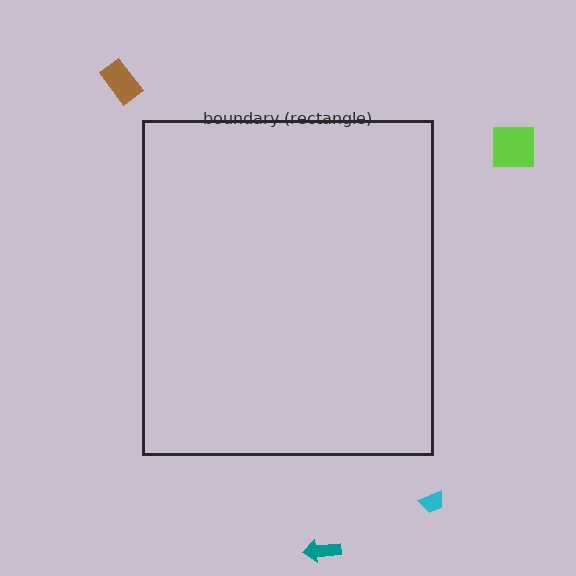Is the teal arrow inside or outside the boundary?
Outside.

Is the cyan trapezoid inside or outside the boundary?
Outside.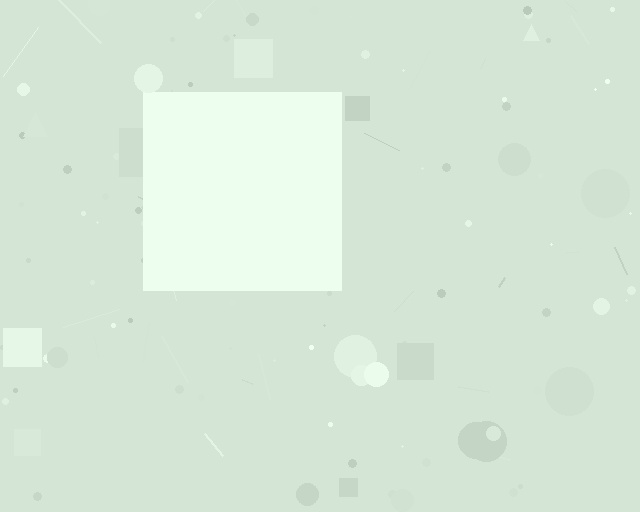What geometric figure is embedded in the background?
A square is embedded in the background.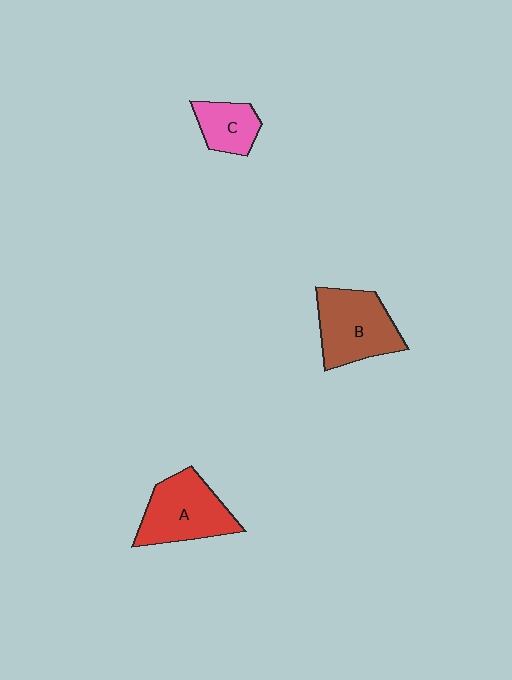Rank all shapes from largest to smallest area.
From largest to smallest: B (brown), A (red), C (pink).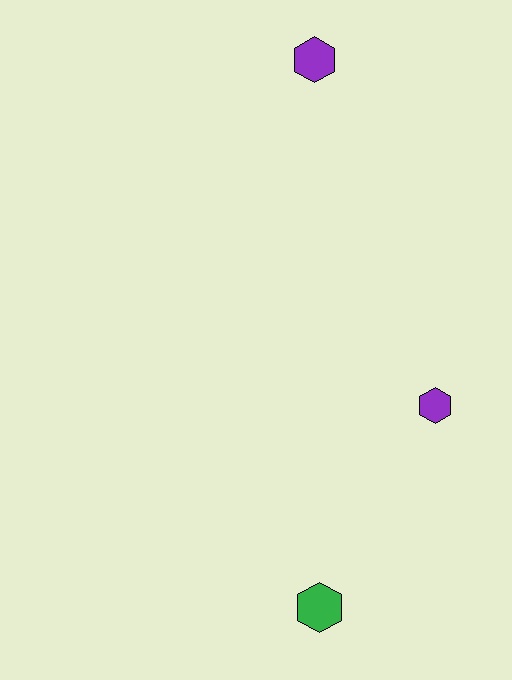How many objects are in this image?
There are 3 objects.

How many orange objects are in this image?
There are no orange objects.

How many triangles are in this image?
There are no triangles.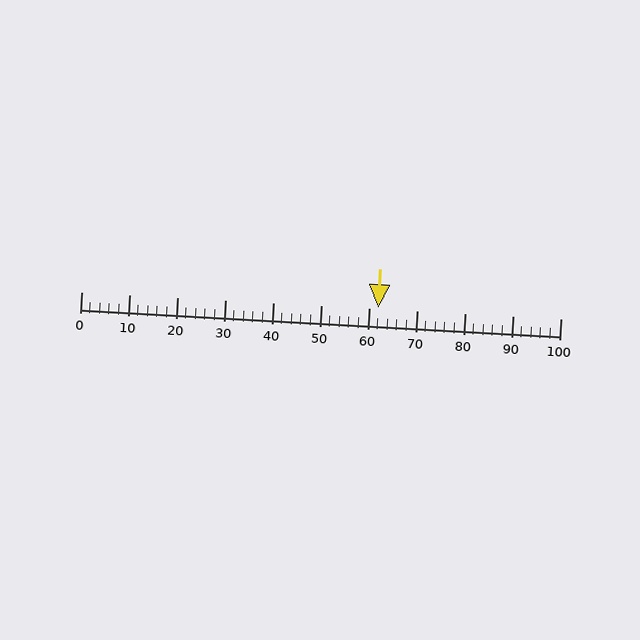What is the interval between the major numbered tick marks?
The major tick marks are spaced 10 units apart.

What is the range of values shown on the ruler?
The ruler shows values from 0 to 100.